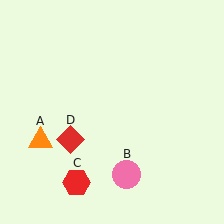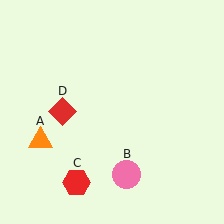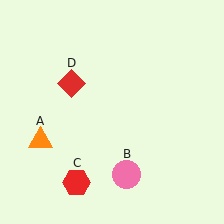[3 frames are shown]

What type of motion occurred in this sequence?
The red diamond (object D) rotated clockwise around the center of the scene.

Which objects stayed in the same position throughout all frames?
Orange triangle (object A) and pink circle (object B) and red hexagon (object C) remained stationary.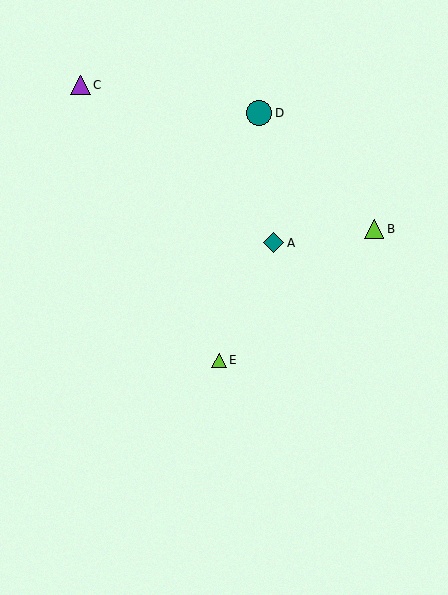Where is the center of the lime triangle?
The center of the lime triangle is at (374, 229).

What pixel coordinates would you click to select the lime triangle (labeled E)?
Click at (219, 360) to select the lime triangle E.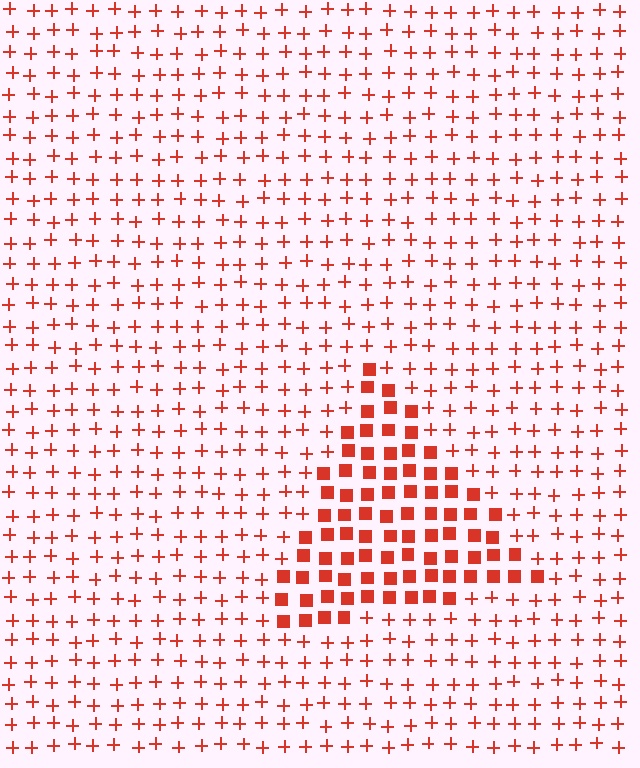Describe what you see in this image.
The image is filled with small red elements arranged in a uniform grid. A triangle-shaped region contains squares, while the surrounding area contains plus signs. The boundary is defined purely by the change in element shape.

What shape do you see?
I see a triangle.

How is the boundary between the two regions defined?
The boundary is defined by a change in element shape: squares inside vs. plus signs outside. All elements share the same color and spacing.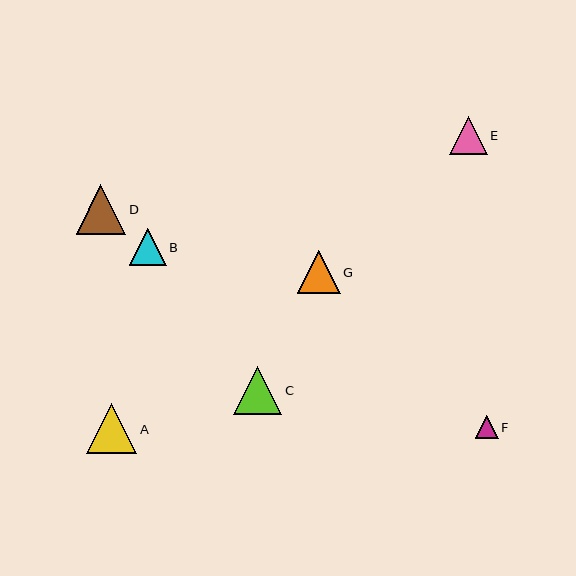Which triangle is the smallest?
Triangle F is the smallest with a size of approximately 23 pixels.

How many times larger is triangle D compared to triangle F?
Triangle D is approximately 2.2 times the size of triangle F.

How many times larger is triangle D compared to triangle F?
Triangle D is approximately 2.2 times the size of triangle F.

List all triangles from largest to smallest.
From largest to smallest: A, D, C, G, E, B, F.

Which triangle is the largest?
Triangle A is the largest with a size of approximately 50 pixels.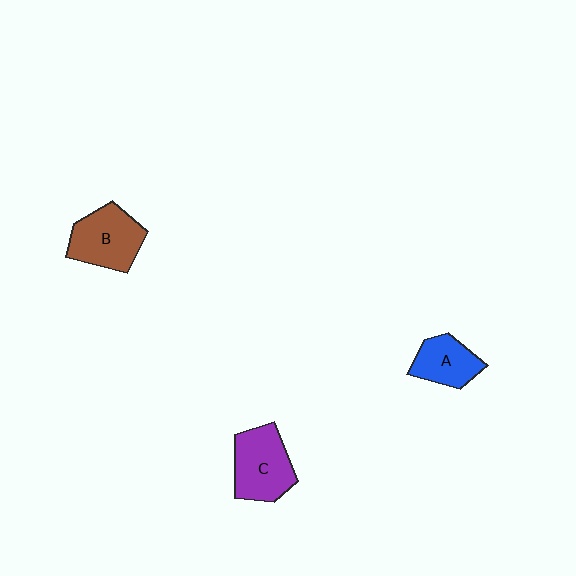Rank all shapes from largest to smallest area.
From largest to smallest: C (purple), B (brown), A (blue).